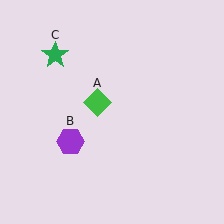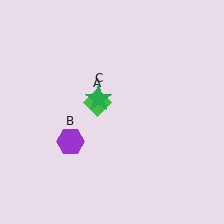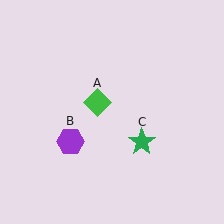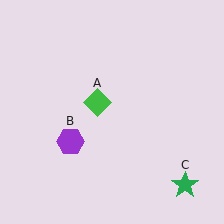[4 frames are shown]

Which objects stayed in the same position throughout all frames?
Green diamond (object A) and purple hexagon (object B) remained stationary.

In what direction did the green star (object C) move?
The green star (object C) moved down and to the right.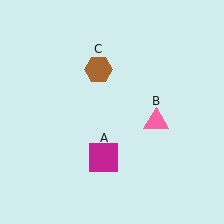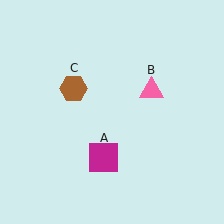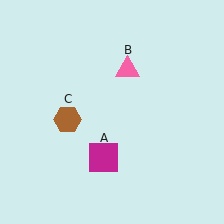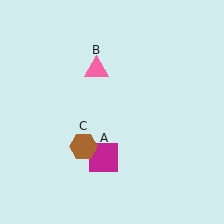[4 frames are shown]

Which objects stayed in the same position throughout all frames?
Magenta square (object A) remained stationary.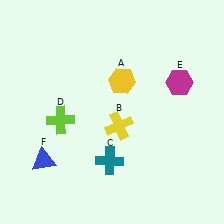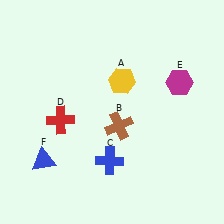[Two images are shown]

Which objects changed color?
B changed from yellow to brown. C changed from teal to blue. D changed from lime to red.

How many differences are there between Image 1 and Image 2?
There are 3 differences between the two images.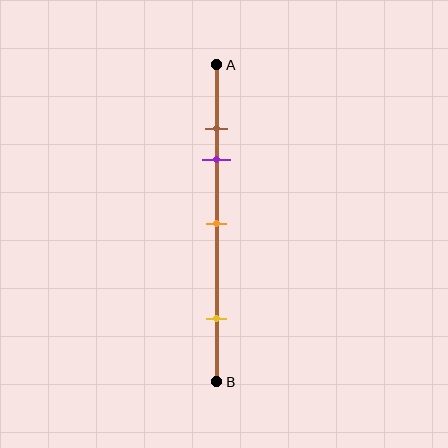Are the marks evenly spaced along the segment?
No, the marks are not evenly spaced.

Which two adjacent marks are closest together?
The brown and purple marks are the closest adjacent pair.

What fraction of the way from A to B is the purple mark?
The purple mark is approximately 30% (0.3) of the way from A to B.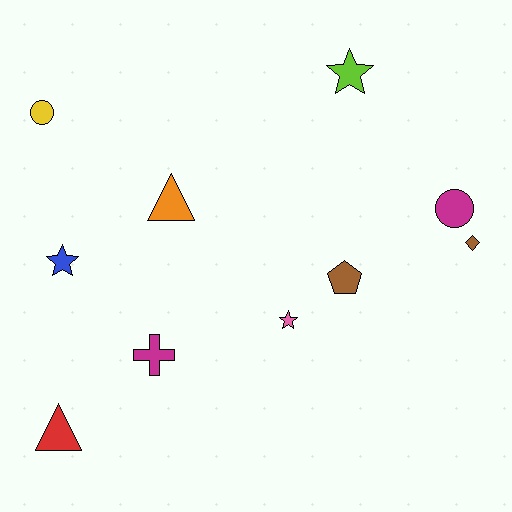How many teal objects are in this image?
There are no teal objects.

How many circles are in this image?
There are 2 circles.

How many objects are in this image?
There are 10 objects.